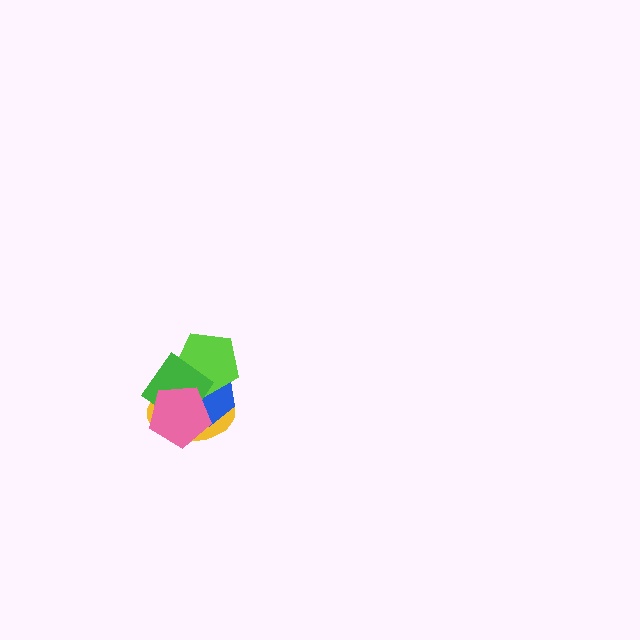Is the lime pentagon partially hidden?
Yes, it is partially covered by another shape.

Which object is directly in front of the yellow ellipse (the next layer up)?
The blue hexagon is directly in front of the yellow ellipse.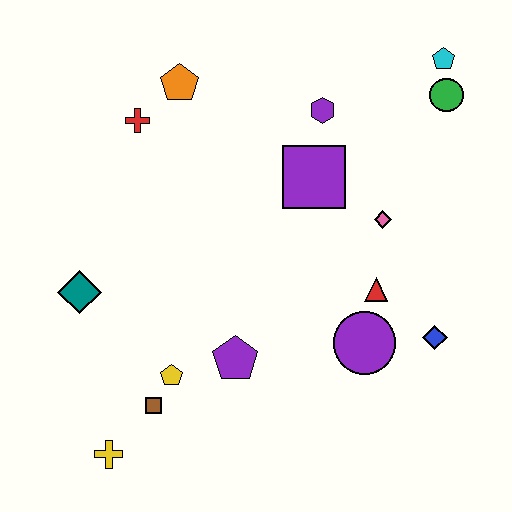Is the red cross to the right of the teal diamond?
Yes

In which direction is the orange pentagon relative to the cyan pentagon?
The orange pentagon is to the left of the cyan pentagon.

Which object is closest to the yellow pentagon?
The brown square is closest to the yellow pentagon.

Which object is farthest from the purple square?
The yellow cross is farthest from the purple square.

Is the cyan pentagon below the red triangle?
No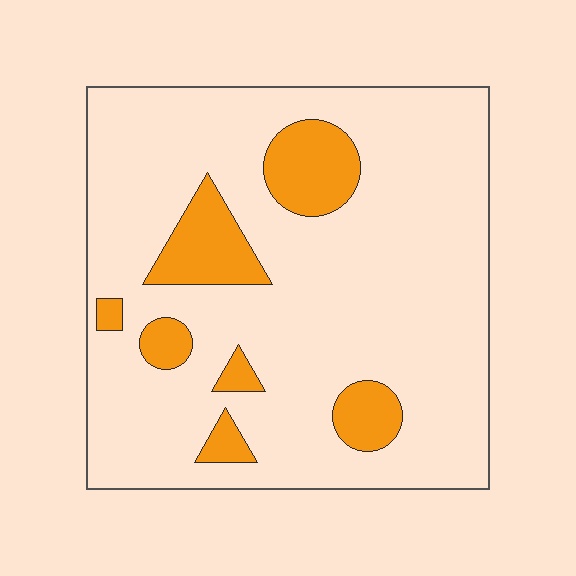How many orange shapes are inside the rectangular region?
7.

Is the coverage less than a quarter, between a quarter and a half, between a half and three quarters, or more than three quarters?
Less than a quarter.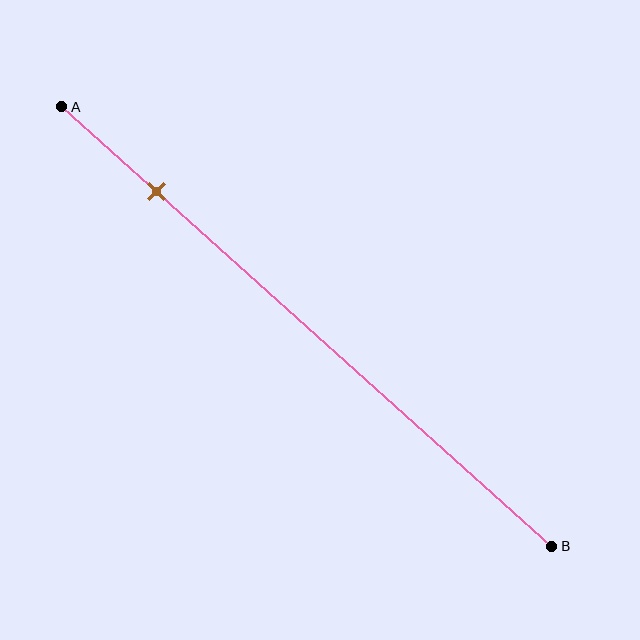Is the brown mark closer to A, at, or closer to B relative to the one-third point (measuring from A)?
The brown mark is closer to point A than the one-third point of segment AB.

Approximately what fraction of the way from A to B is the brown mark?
The brown mark is approximately 20% of the way from A to B.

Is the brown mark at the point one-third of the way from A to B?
No, the mark is at about 20% from A, not at the 33% one-third point.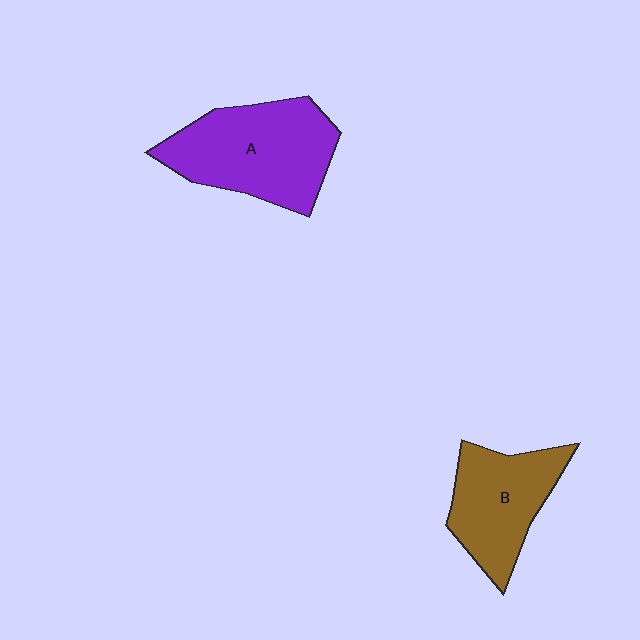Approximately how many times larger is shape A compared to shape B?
Approximately 1.3 times.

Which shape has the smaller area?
Shape B (brown).